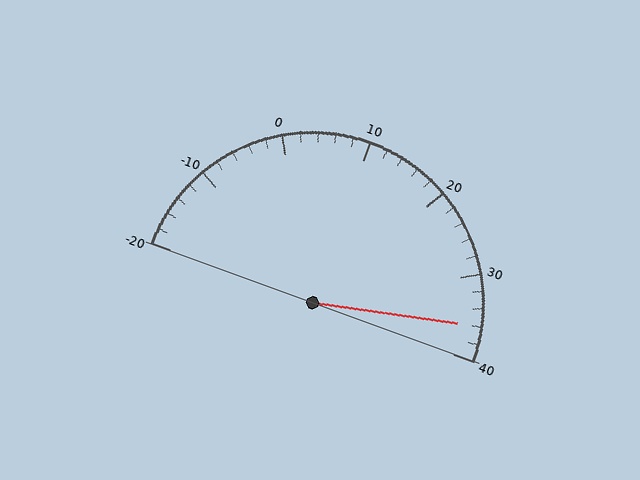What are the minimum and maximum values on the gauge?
The gauge ranges from -20 to 40.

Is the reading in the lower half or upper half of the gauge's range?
The reading is in the upper half of the range (-20 to 40).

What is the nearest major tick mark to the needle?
The nearest major tick mark is 40.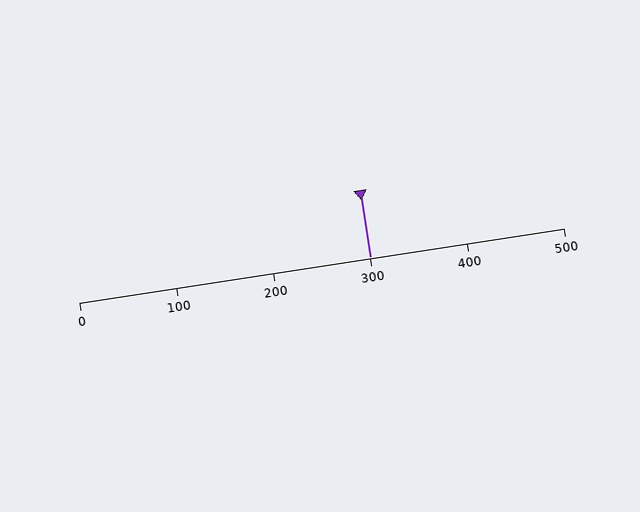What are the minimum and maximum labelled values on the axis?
The axis runs from 0 to 500.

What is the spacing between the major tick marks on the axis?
The major ticks are spaced 100 apart.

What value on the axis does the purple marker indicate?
The marker indicates approximately 300.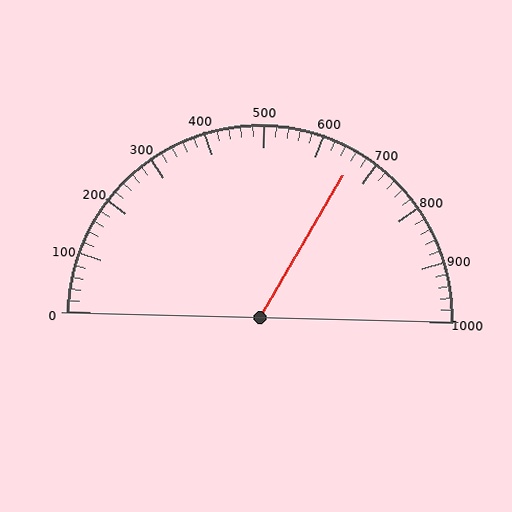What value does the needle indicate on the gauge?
The needle indicates approximately 660.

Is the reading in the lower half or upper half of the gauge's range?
The reading is in the upper half of the range (0 to 1000).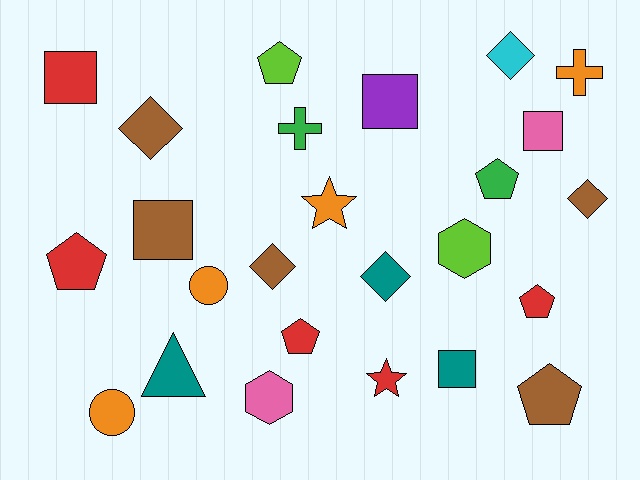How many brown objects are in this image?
There are 5 brown objects.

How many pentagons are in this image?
There are 6 pentagons.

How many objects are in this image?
There are 25 objects.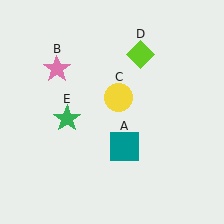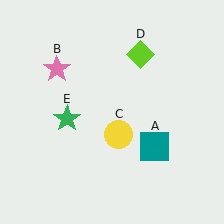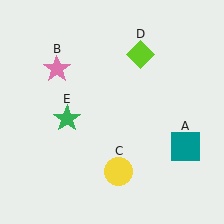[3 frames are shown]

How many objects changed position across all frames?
2 objects changed position: teal square (object A), yellow circle (object C).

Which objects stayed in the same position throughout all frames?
Pink star (object B) and lime diamond (object D) and green star (object E) remained stationary.